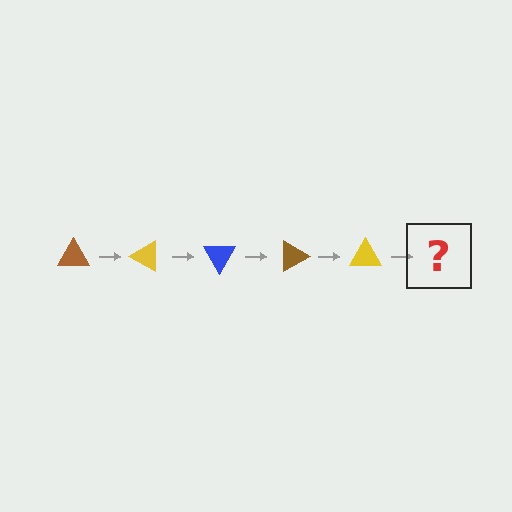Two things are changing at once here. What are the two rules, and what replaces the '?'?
The two rules are that it rotates 30 degrees each step and the color cycles through brown, yellow, and blue. The '?' should be a blue triangle, rotated 150 degrees from the start.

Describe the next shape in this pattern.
It should be a blue triangle, rotated 150 degrees from the start.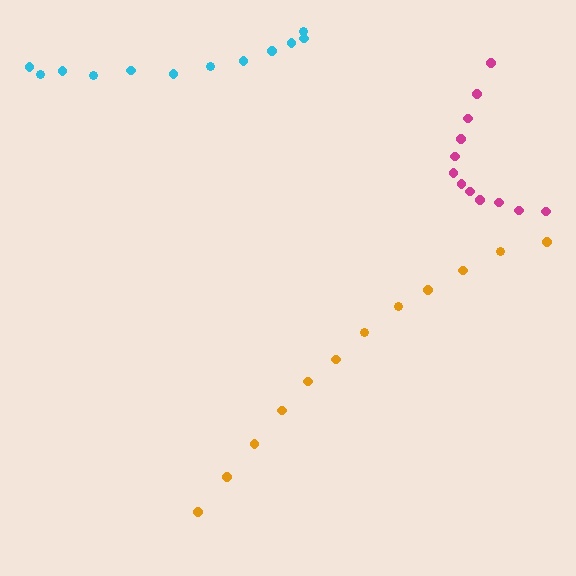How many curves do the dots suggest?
There are 3 distinct paths.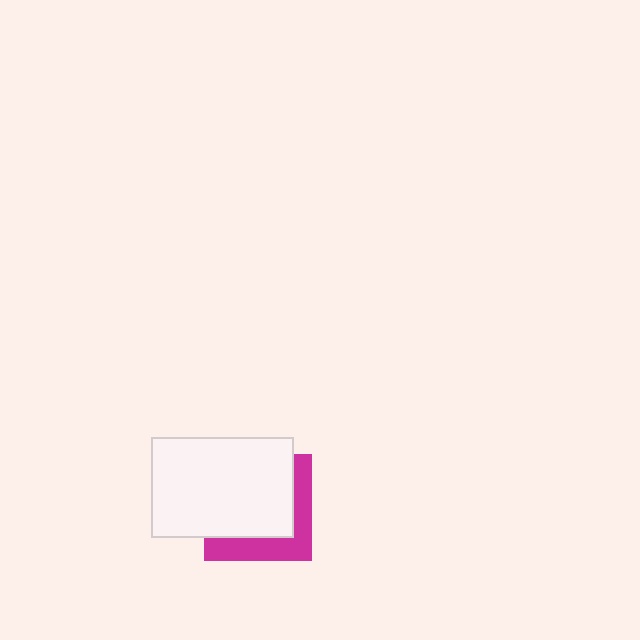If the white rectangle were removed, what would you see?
You would see the complete magenta square.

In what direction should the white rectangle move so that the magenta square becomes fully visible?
The white rectangle should move toward the upper-left. That is the shortest direction to clear the overlap and leave the magenta square fully visible.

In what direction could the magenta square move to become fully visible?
The magenta square could move toward the lower-right. That would shift it out from behind the white rectangle entirely.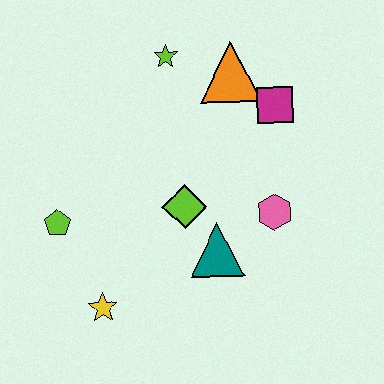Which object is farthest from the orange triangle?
The yellow star is farthest from the orange triangle.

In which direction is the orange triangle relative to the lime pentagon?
The orange triangle is to the right of the lime pentagon.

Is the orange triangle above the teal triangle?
Yes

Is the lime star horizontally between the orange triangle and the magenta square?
No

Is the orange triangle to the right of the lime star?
Yes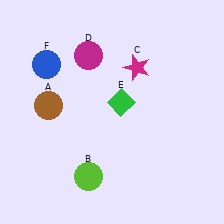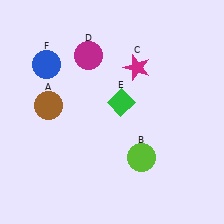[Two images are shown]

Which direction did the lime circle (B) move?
The lime circle (B) moved right.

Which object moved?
The lime circle (B) moved right.